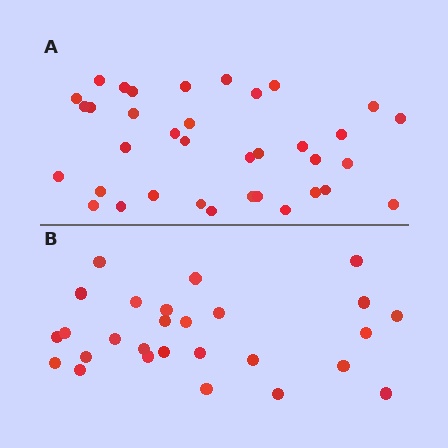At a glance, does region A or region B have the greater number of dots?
Region A (the top region) has more dots.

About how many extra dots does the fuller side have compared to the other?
Region A has roughly 8 or so more dots than region B.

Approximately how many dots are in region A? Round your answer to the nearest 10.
About 40 dots. (The exact count is 36, which rounds to 40.)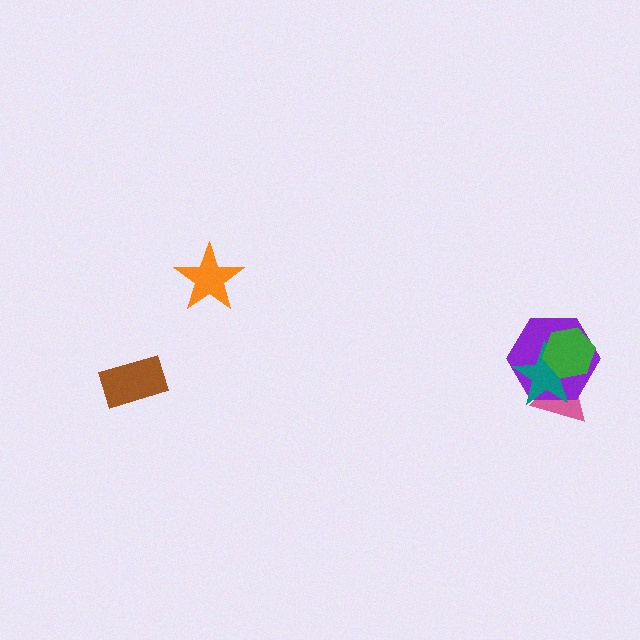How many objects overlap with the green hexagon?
3 objects overlap with the green hexagon.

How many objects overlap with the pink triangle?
3 objects overlap with the pink triangle.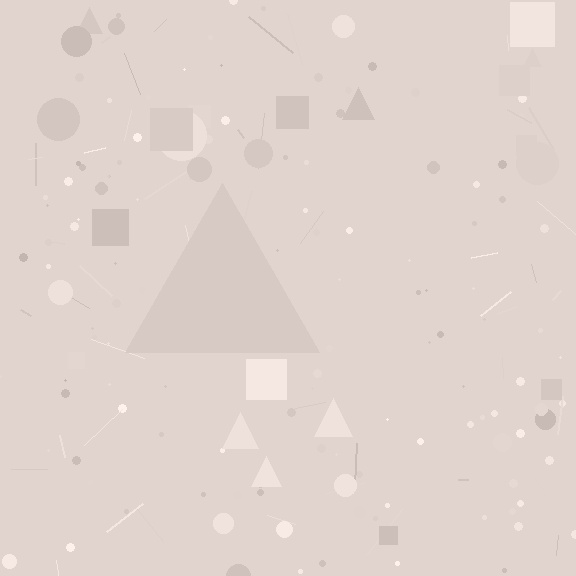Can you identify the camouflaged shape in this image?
The camouflaged shape is a triangle.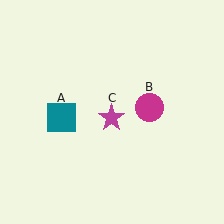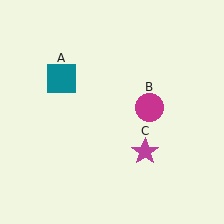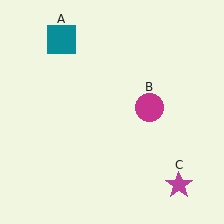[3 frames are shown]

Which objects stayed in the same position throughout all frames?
Magenta circle (object B) remained stationary.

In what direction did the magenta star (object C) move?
The magenta star (object C) moved down and to the right.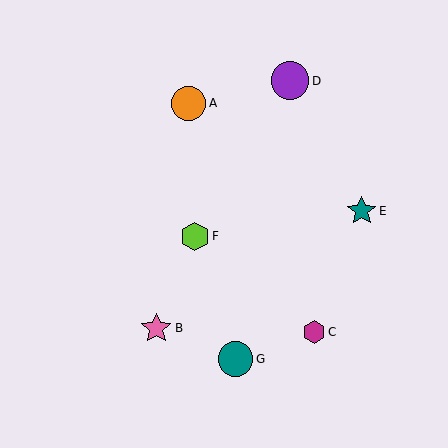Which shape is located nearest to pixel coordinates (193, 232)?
The lime hexagon (labeled F) at (195, 236) is nearest to that location.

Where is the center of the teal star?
The center of the teal star is at (362, 211).